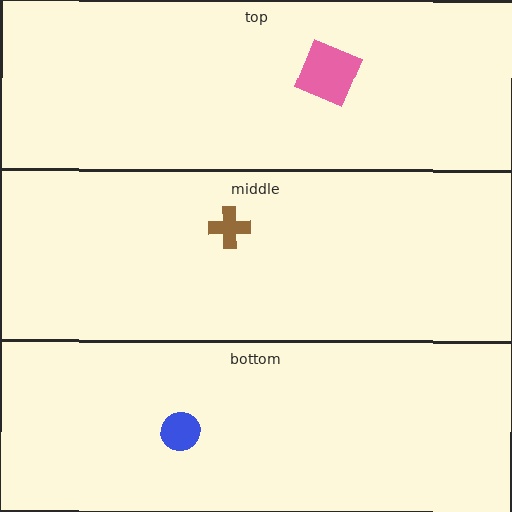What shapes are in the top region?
The pink square.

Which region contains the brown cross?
The middle region.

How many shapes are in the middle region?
1.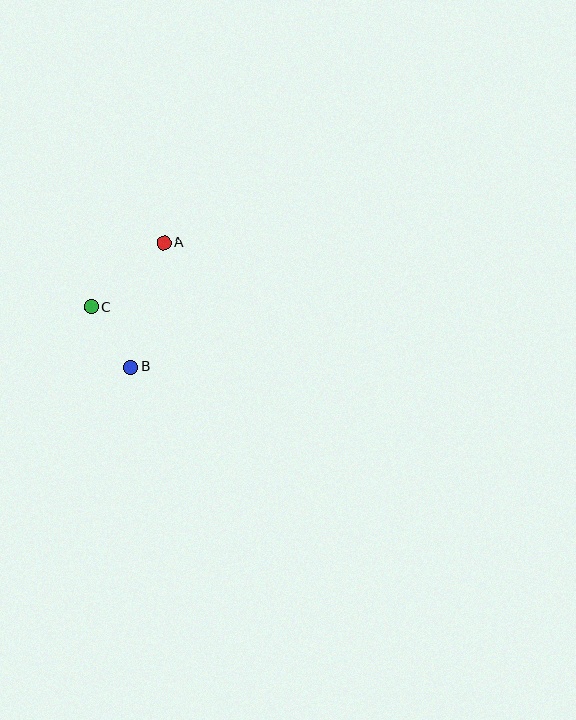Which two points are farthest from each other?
Points A and B are farthest from each other.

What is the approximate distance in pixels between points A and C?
The distance between A and C is approximately 97 pixels.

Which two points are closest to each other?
Points B and C are closest to each other.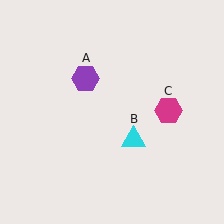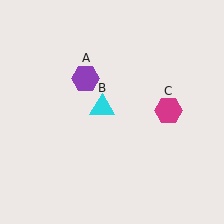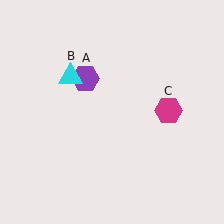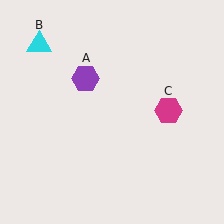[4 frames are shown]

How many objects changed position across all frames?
1 object changed position: cyan triangle (object B).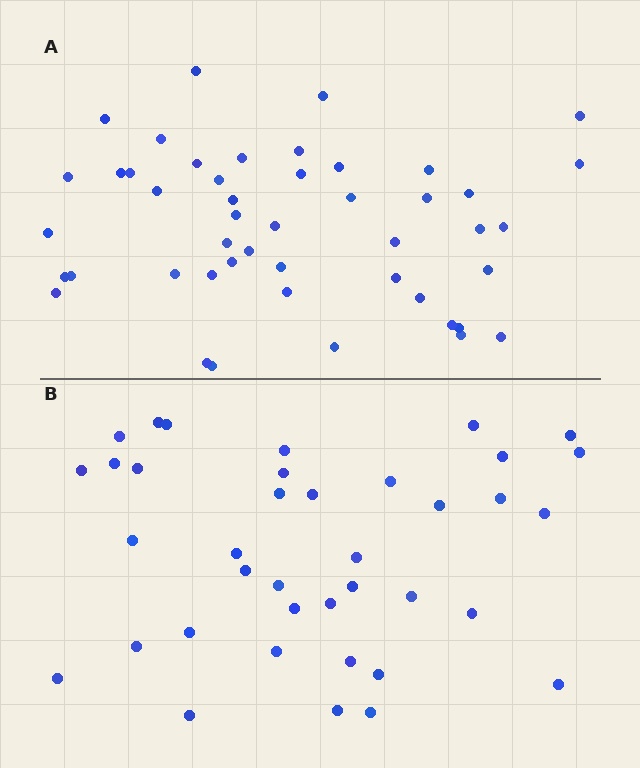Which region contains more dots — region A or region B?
Region A (the top region) has more dots.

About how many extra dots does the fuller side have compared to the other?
Region A has roughly 8 or so more dots than region B.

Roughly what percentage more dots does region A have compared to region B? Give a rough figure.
About 25% more.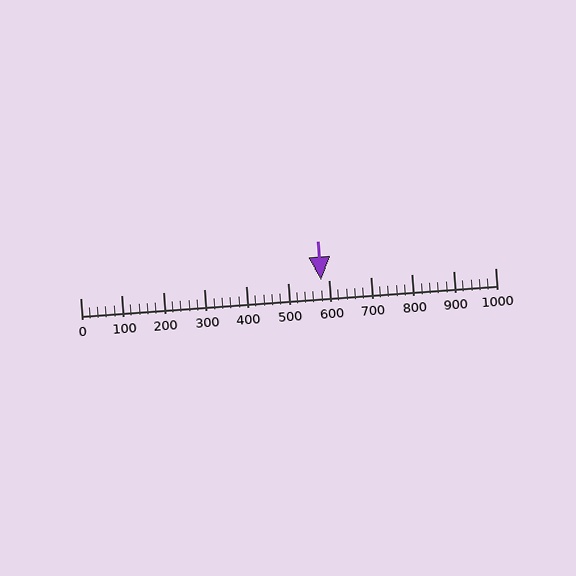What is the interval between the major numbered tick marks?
The major tick marks are spaced 100 units apart.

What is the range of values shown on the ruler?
The ruler shows values from 0 to 1000.